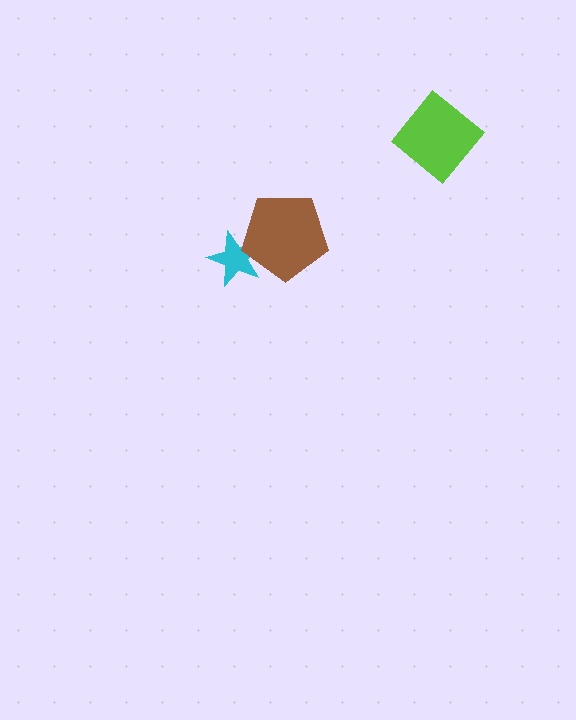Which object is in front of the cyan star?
The brown pentagon is in front of the cyan star.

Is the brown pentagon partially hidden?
No, no other shape covers it.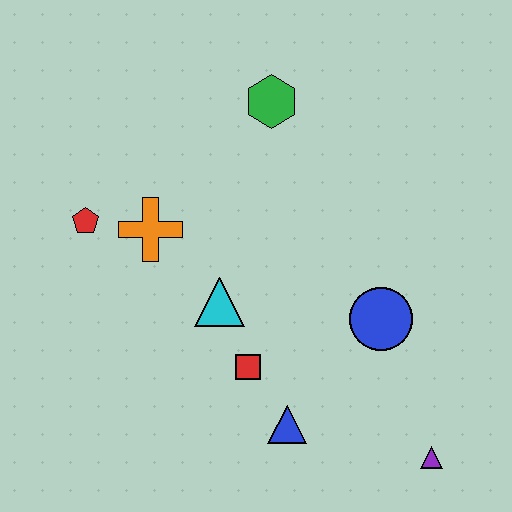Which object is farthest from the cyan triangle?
The purple triangle is farthest from the cyan triangle.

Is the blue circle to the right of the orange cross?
Yes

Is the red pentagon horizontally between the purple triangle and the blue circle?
No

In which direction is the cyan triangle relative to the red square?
The cyan triangle is above the red square.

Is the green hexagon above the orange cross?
Yes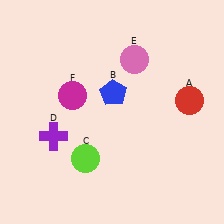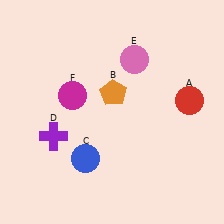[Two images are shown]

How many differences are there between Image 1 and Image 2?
There are 2 differences between the two images.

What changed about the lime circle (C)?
In Image 1, C is lime. In Image 2, it changed to blue.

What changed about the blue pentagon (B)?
In Image 1, B is blue. In Image 2, it changed to orange.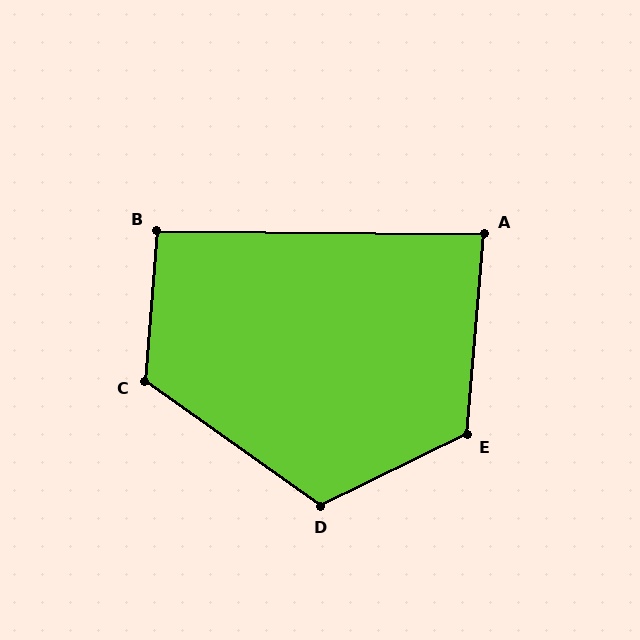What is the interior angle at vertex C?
Approximately 121 degrees (obtuse).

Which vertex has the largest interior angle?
E, at approximately 121 degrees.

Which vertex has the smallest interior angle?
A, at approximately 85 degrees.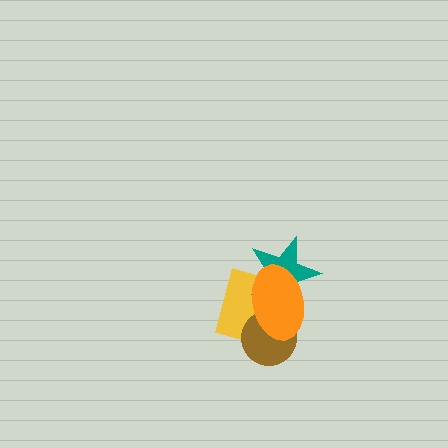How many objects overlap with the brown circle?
2 objects overlap with the brown circle.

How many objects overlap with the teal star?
2 objects overlap with the teal star.